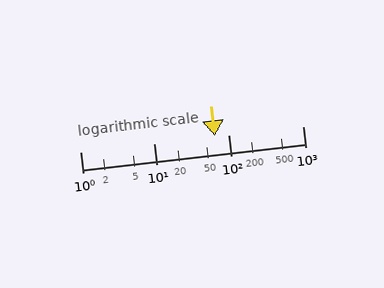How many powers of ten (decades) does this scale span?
The scale spans 3 decades, from 1 to 1000.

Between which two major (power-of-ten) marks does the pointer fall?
The pointer is between 10 and 100.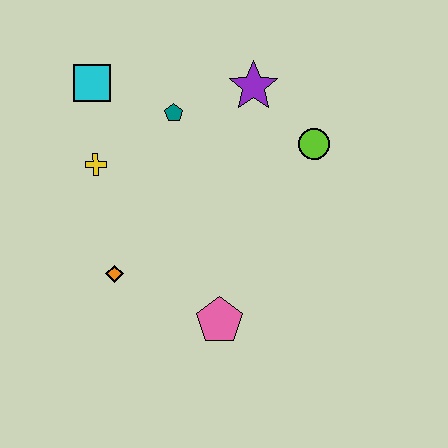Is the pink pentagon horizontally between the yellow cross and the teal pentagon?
No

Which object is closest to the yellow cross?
The cyan square is closest to the yellow cross.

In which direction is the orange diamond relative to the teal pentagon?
The orange diamond is below the teal pentagon.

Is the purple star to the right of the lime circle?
No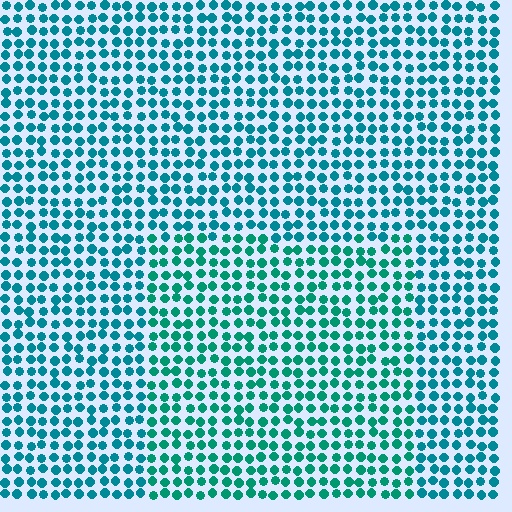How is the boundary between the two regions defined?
The boundary is defined purely by a slight shift in hue (about 22 degrees). Spacing, size, and orientation are identical on both sides.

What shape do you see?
I see a rectangle.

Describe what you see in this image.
The image is filled with small teal elements in a uniform arrangement. A rectangle-shaped region is visible where the elements are tinted to a slightly different hue, forming a subtle color boundary.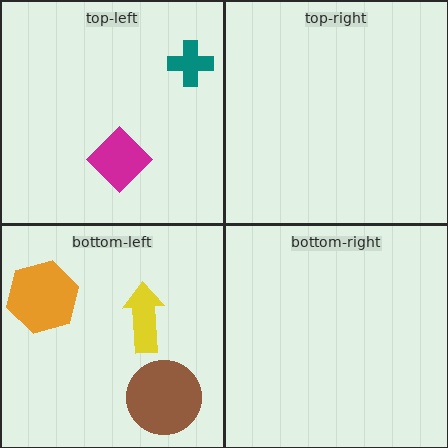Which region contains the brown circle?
The bottom-left region.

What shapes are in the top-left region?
The magenta diamond, the teal cross.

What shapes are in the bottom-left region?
The orange hexagon, the brown circle, the yellow arrow.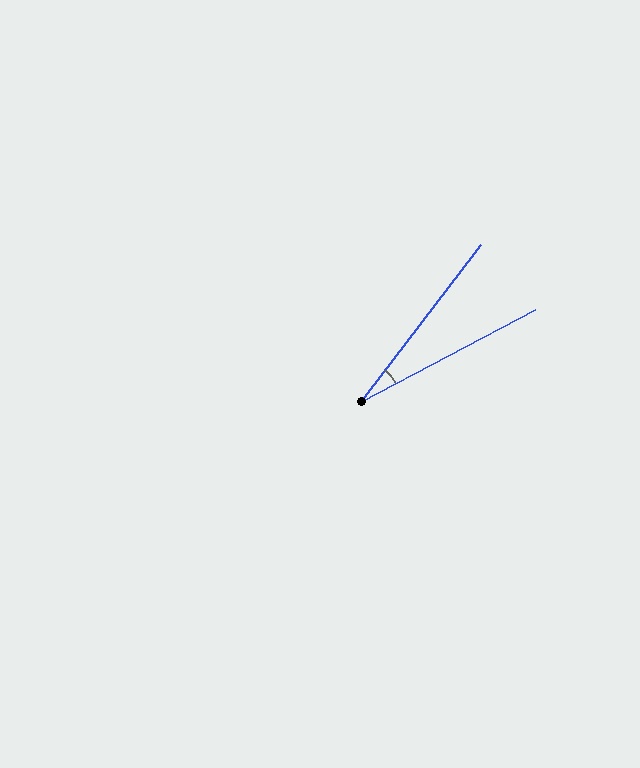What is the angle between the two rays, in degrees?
Approximately 25 degrees.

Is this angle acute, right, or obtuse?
It is acute.